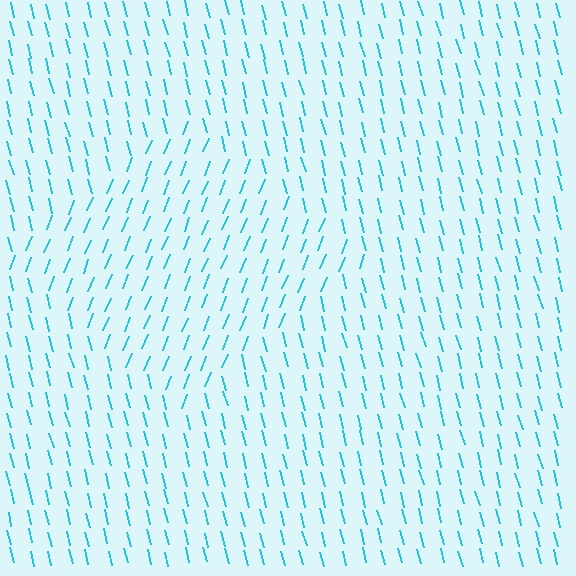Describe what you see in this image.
The image is filled with small cyan line segments. A diamond region in the image has lines oriented differently from the surrounding lines, creating a visible texture boundary.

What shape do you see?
I see a diamond.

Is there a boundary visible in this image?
Yes, there is a texture boundary formed by a change in line orientation.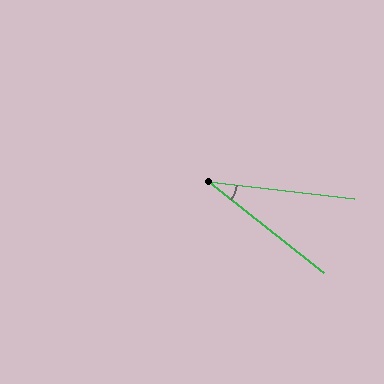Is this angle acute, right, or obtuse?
It is acute.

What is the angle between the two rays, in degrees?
Approximately 32 degrees.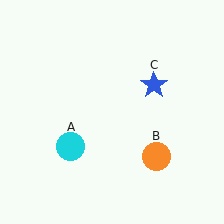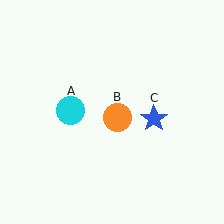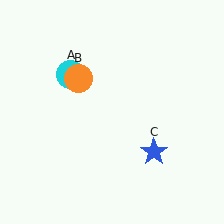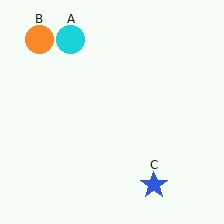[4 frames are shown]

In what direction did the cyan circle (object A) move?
The cyan circle (object A) moved up.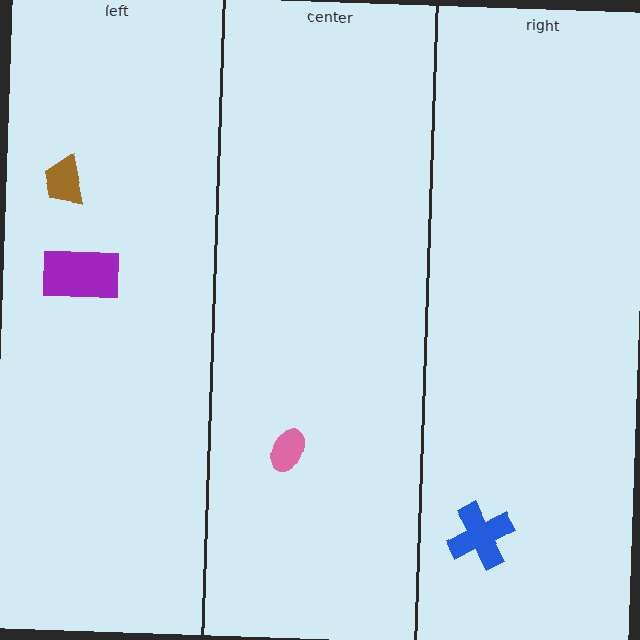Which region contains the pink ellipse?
The center region.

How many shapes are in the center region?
1.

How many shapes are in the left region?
2.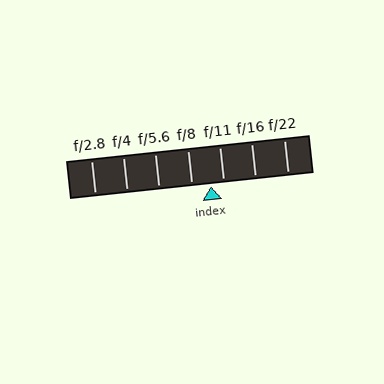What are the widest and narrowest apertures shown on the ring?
The widest aperture shown is f/2.8 and the narrowest is f/22.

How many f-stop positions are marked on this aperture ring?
There are 7 f-stop positions marked.